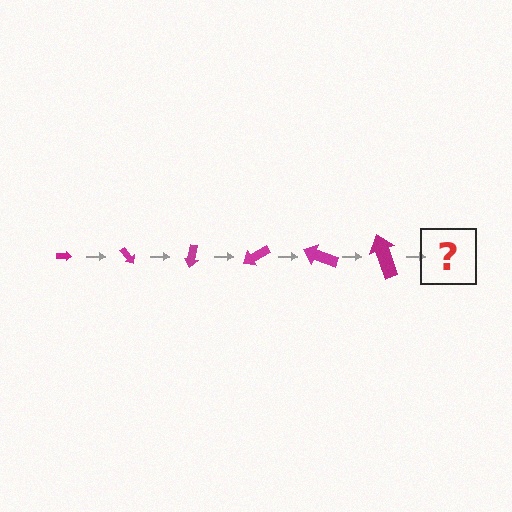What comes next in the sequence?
The next element should be an arrow, larger than the previous one and rotated 300 degrees from the start.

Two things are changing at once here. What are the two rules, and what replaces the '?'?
The two rules are that the arrow grows larger each step and it rotates 50 degrees each step. The '?' should be an arrow, larger than the previous one and rotated 300 degrees from the start.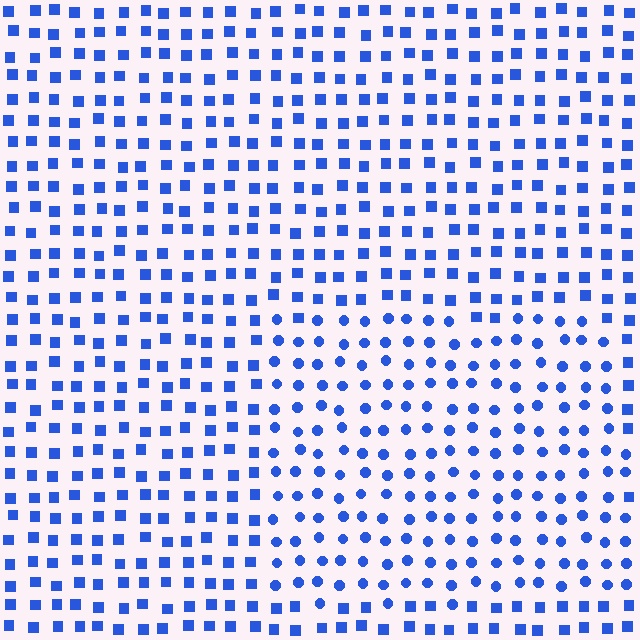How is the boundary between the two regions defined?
The boundary is defined by a change in element shape: circles inside vs. squares outside. All elements share the same color and spacing.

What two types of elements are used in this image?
The image uses circles inside the rectangle region and squares outside it.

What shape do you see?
I see a rectangle.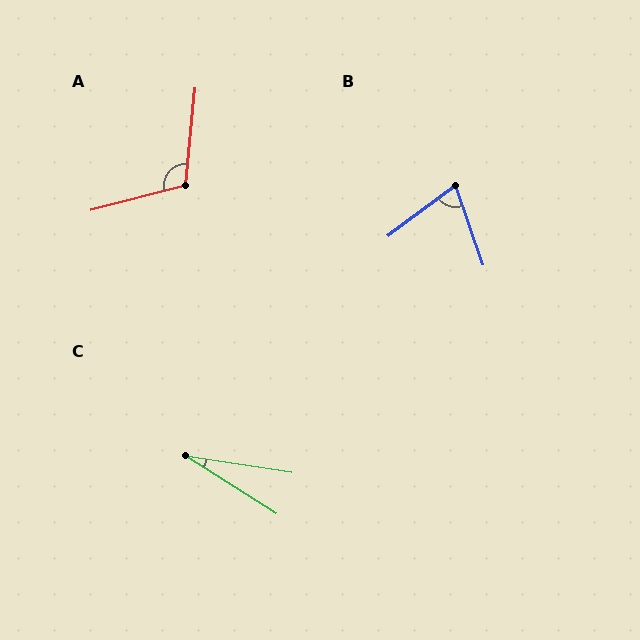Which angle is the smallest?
C, at approximately 24 degrees.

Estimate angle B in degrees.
Approximately 72 degrees.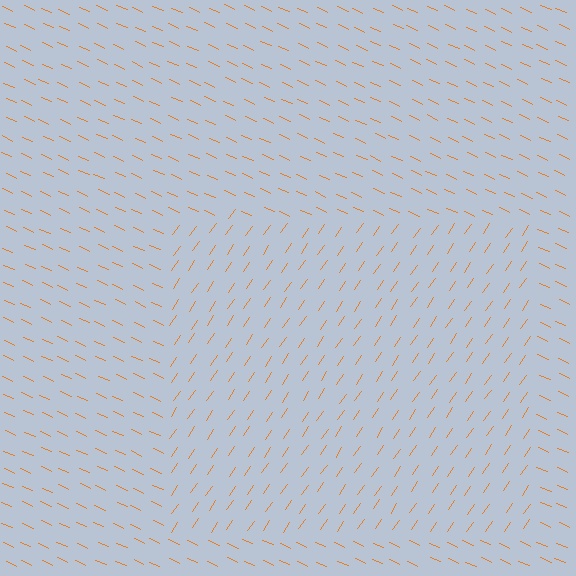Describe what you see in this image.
The image is filled with small orange line segments. A rectangle region in the image has lines oriented differently from the surrounding lines, creating a visible texture boundary.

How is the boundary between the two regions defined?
The boundary is defined purely by a change in line orientation (approximately 80 degrees difference). All lines are the same color and thickness.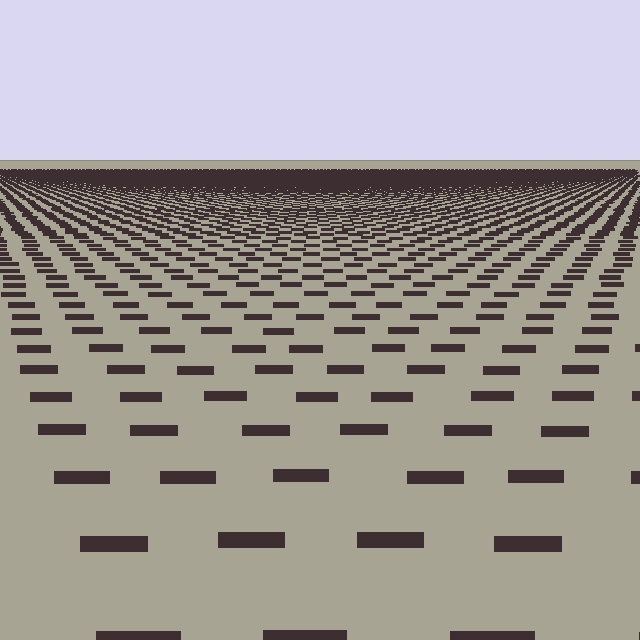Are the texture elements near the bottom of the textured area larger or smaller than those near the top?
Larger. Near the bottom, elements are closer to the viewer and appear at a bigger on-screen size.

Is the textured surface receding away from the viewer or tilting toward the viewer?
The surface is receding away from the viewer. Texture elements get smaller and denser toward the top.